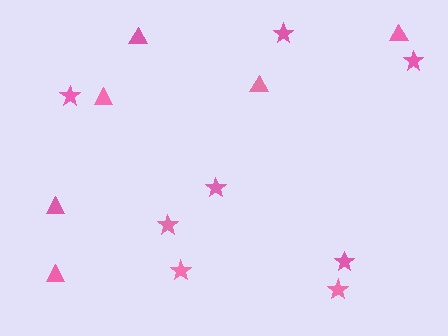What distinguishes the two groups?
There are 2 groups: one group of stars (8) and one group of triangles (6).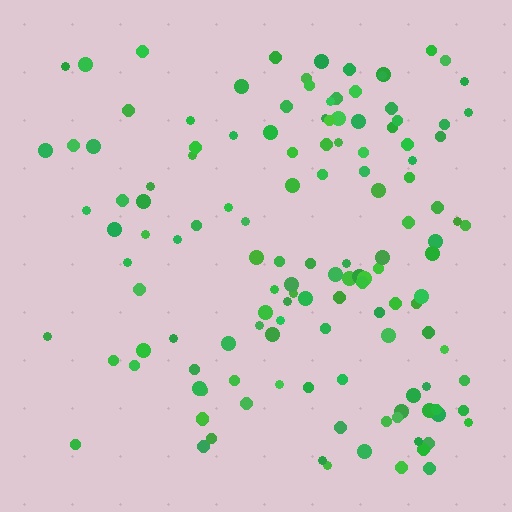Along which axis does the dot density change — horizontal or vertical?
Horizontal.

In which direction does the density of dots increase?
From left to right, with the right side densest.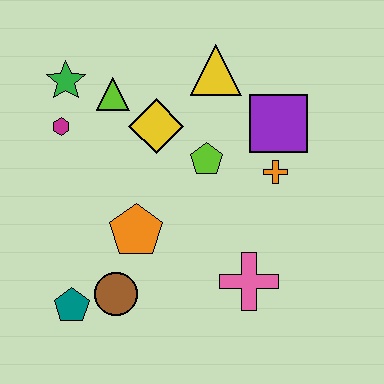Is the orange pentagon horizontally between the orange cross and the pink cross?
No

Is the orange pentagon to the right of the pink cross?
No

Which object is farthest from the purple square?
The teal pentagon is farthest from the purple square.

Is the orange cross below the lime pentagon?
Yes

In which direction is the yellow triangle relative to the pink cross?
The yellow triangle is above the pink cross.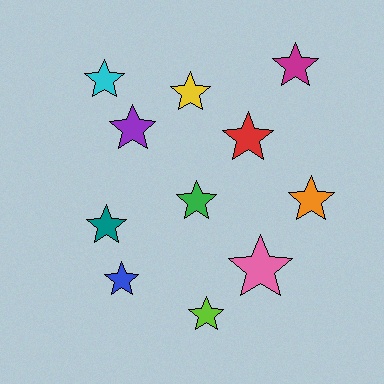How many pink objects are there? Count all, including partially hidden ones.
There is 1 pink object.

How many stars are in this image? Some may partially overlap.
There are 11 stars.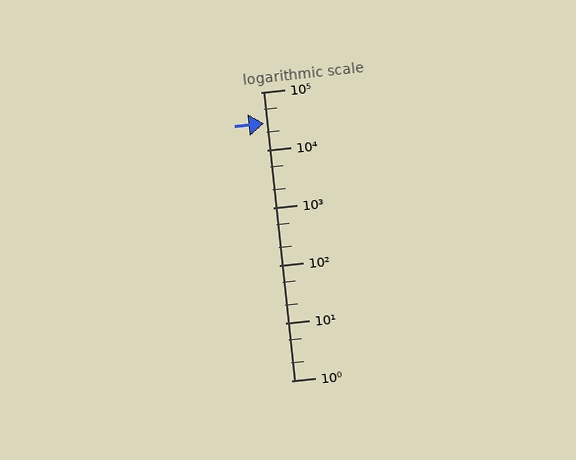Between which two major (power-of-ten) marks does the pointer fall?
The pointer is between 10000 and 100000.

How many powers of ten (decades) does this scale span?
The scale spans 5 decades, from 1 to 100000.